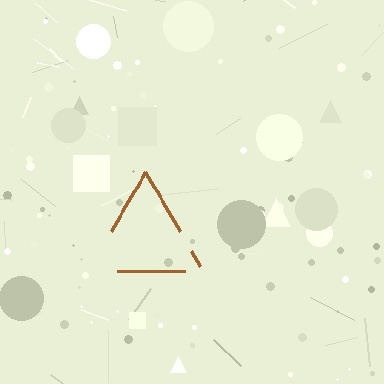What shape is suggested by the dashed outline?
The dashed outline suggests a triangle.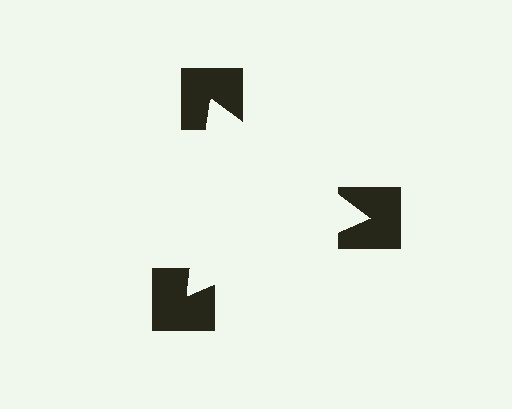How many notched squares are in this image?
There are 3 — one at each vertex of the illusory triangle.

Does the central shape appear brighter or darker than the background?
It typically appears slightly brighter than the background, even though no actual brightness change is drawn.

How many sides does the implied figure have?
3 sides.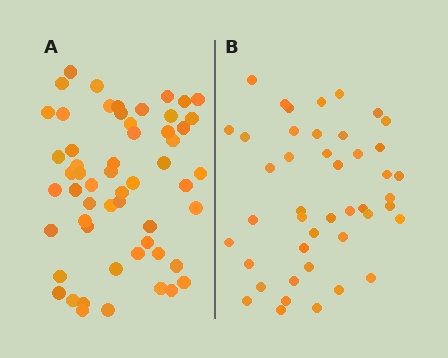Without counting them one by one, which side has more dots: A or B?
Region A (the left region) has more dots.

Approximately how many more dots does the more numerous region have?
Region A has roughly 12 or so more dots than region B.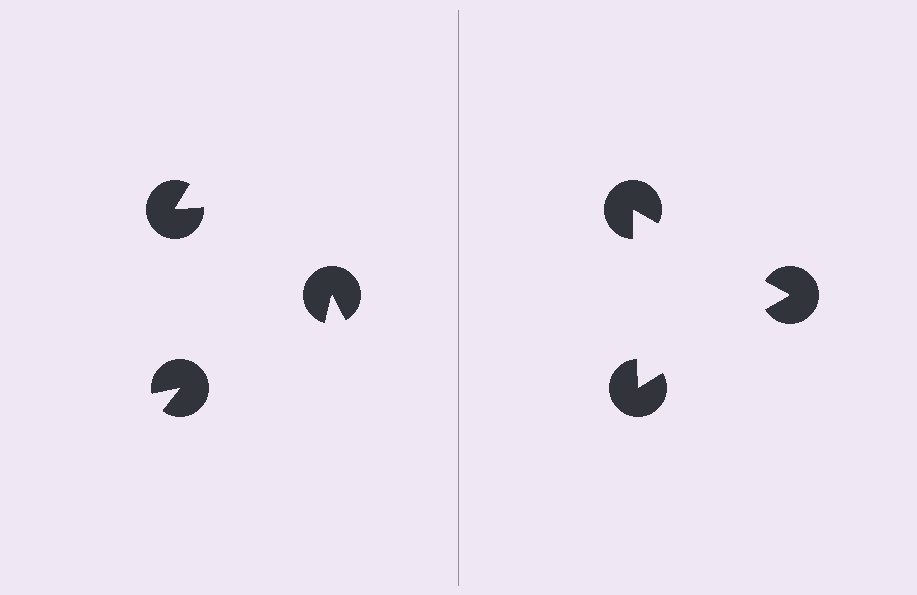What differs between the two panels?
The pac-man discs are positioned identically on both sides; only the wedge orientations differ. On the right they align to a triangle; on the left they are misaligned.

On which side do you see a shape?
An illusory triangle appears on the right side. On the left side the wedge cuts are rotated, so no coherent shape forms.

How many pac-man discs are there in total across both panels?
6 — 3 on each side.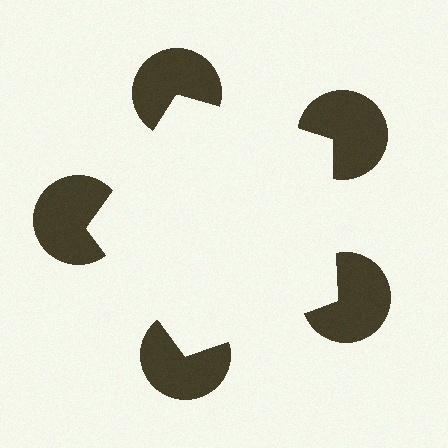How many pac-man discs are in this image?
There are 5 — one at each vertex of the illusory pentagon.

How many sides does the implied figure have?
5 sides.